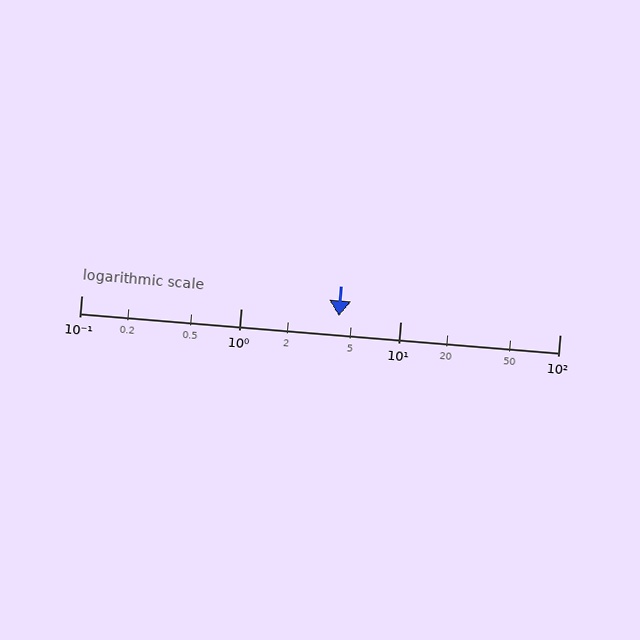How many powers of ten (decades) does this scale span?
The scale spans 3 decades, from 0.1 to 100.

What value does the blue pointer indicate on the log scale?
The pointer indicates approximately 4.1.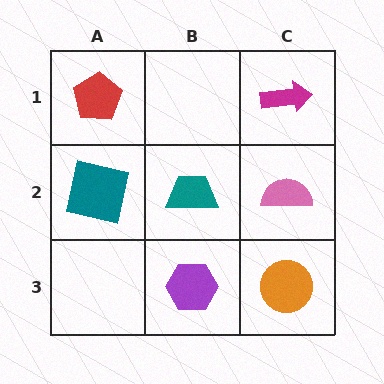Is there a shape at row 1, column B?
No, that cell is empty.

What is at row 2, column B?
A teal trapezoid.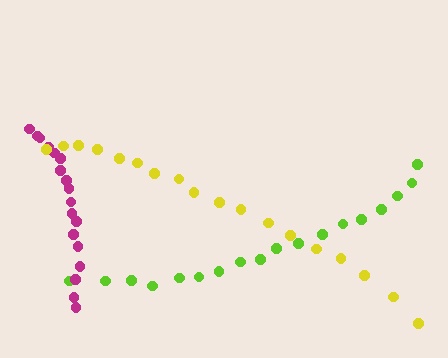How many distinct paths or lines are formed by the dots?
There are 3 distinct paths.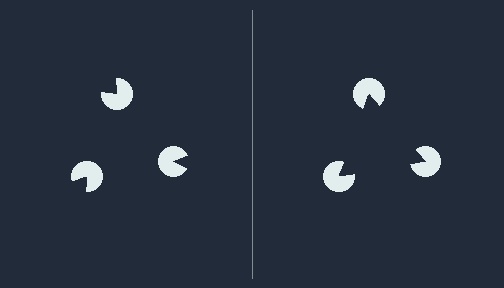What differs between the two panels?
The pac-man discs are positioned identically on both sides; only the wedge orientations differ. On the right they align to a triangle; on the left they are misaligned.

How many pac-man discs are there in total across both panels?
6 — 3 on each side.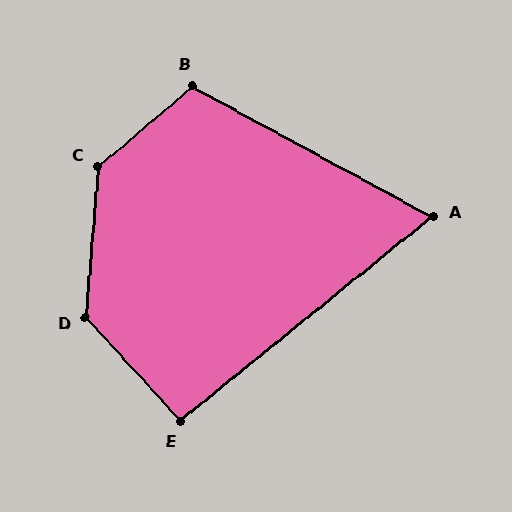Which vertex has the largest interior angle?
C, at approximately 135 degrees.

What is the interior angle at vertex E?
Approximately 94 degrees (approximately right).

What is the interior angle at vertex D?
Approximately 132 degrees (obtuse).